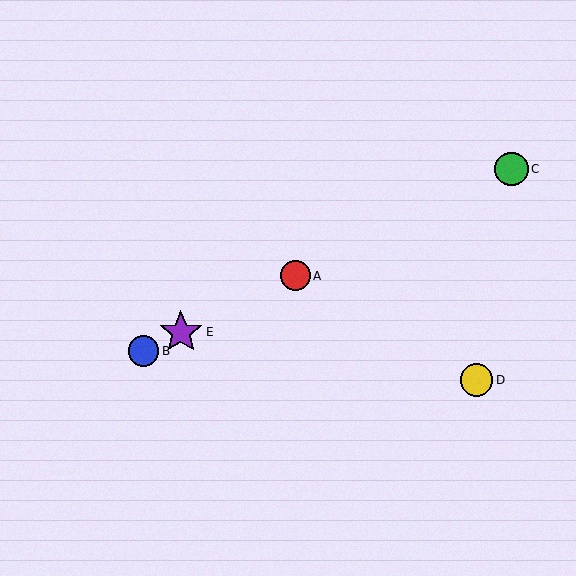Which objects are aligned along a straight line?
Objects A, B, C, E are aligned along a straight line.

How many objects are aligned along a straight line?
4 objects (A, B, C, E) are aligned along a straight line.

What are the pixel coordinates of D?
Object D is at (477, 380).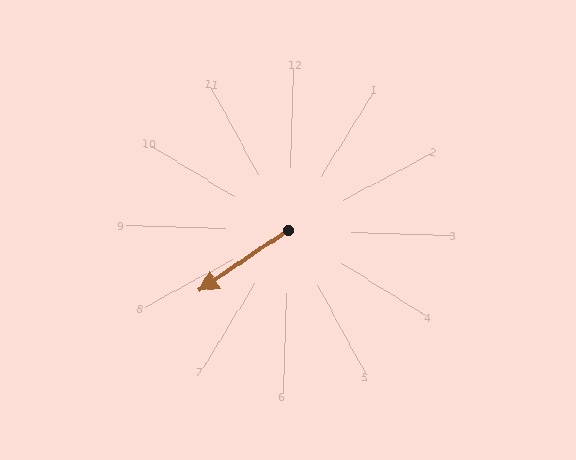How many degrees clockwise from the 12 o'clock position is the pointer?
Approximately 234 degrees.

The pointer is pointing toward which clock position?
Roughly 8 o'clock.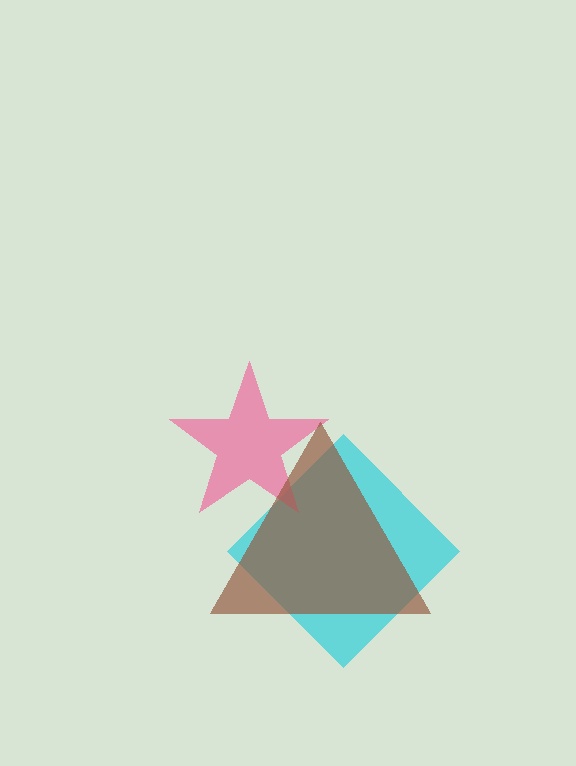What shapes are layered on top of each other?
The layered shapes are: a cyan diamond, a pink star, a brown triangle.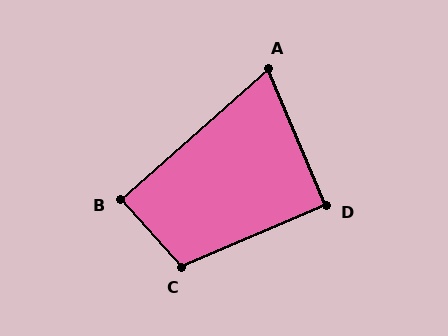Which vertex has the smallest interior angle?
A, at approximately 72 degrees.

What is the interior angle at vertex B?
Approximately 90 degrees (approximately right).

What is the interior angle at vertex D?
Approximately 90 degrees (approximately right).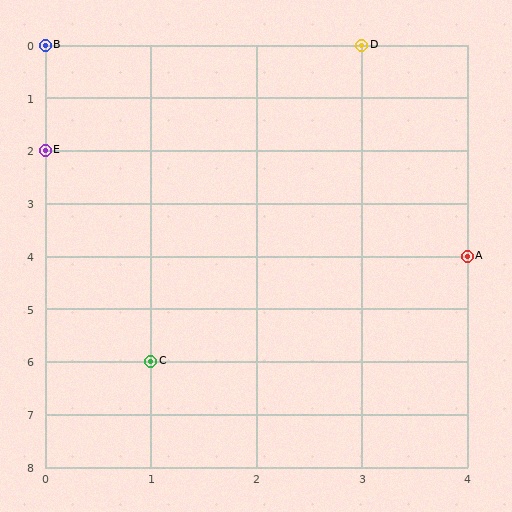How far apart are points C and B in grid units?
Points C and B are 1 column and 6 rows apart (about 6.1 grid units diagonally).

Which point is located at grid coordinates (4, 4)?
Point A is at (4, 4).